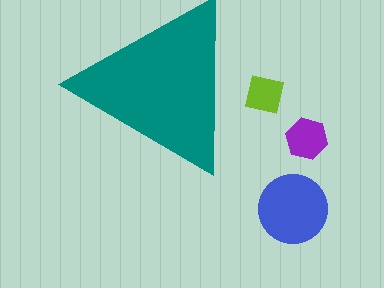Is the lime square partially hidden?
Yes, the lime square is partially hidden behind the teal triangle.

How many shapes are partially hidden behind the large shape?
1 shape is partially hidden.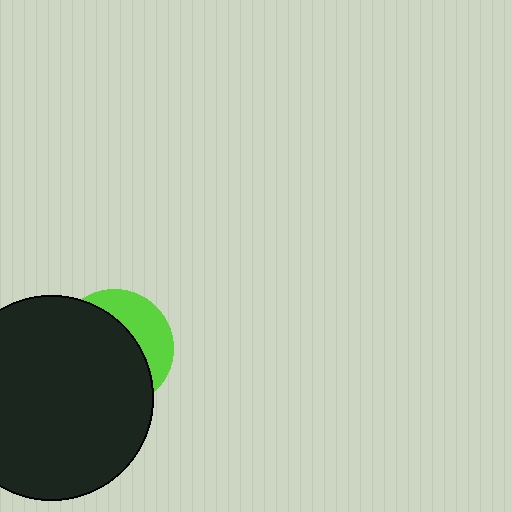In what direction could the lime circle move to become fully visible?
The lime circle could move toward the upper-right. That would shift it out from behind the black circle entirely.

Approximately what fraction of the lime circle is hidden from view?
Roughly 68% of the lime circle is hidden behind the black circle.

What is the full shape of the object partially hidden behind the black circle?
The partially hidden object is a lime circle.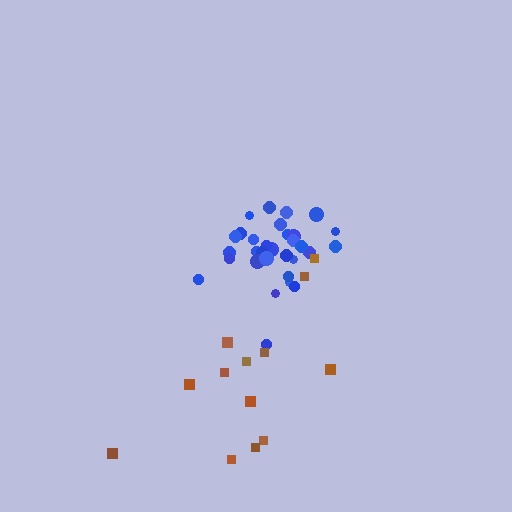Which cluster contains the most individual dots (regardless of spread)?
Blue (31).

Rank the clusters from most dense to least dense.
blue, brown.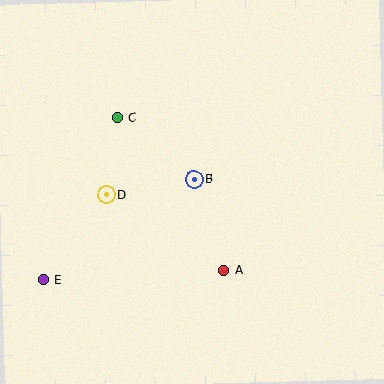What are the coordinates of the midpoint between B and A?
The midpoint between B and A is at (209, 225).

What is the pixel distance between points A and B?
The distance between A and B is 96 pixels.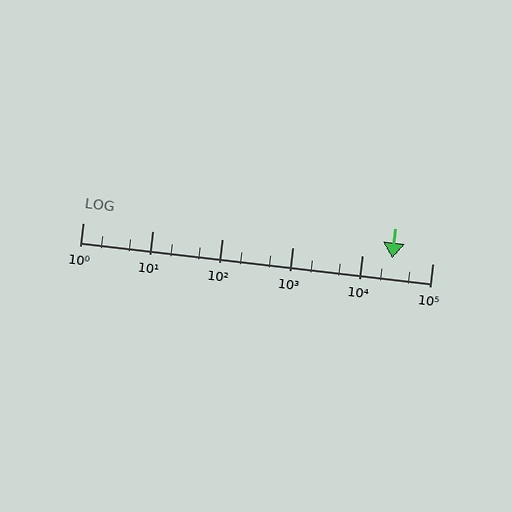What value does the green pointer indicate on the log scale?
The pointer indicates approximately 27000.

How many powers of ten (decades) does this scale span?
The scale spans 5 decades, from 1 to 100000.